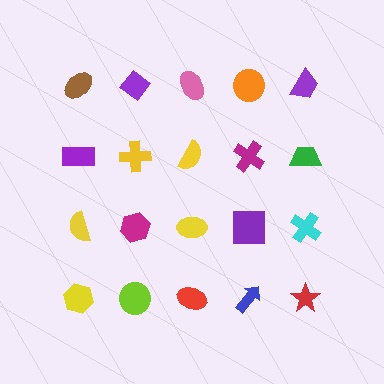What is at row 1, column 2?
A purple diamond.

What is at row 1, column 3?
A pink ellipse.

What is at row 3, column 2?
A magenta hexagon.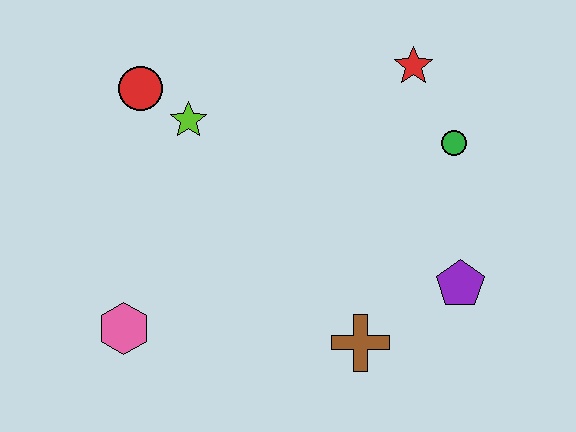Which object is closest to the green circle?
The red star is closest to the green circle.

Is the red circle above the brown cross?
Yes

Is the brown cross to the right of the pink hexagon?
Yes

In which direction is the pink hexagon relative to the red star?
The pink hexagon is to the left of the red star.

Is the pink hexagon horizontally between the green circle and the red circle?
No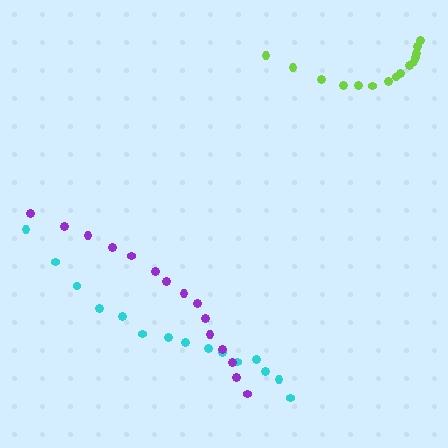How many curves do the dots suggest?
There are 3 distinct paths.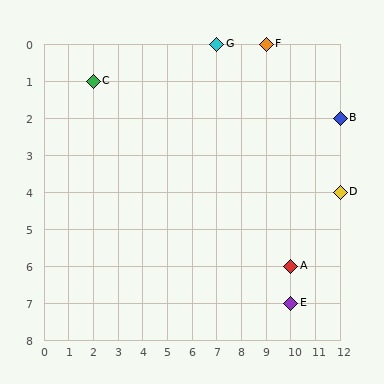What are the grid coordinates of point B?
Point B is at grid coordinates (12, 2).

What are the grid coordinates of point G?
Point G is at grid coordinates (7, 0).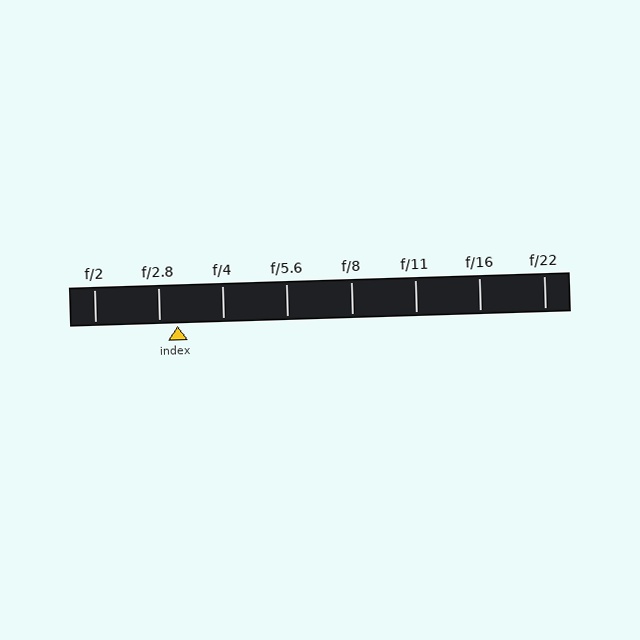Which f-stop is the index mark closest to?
The index mark is closest to f/2.8.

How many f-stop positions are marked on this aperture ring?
There are 8 f-stop positions marked.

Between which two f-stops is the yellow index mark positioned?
The index mark is between f/2.8 and f/4.